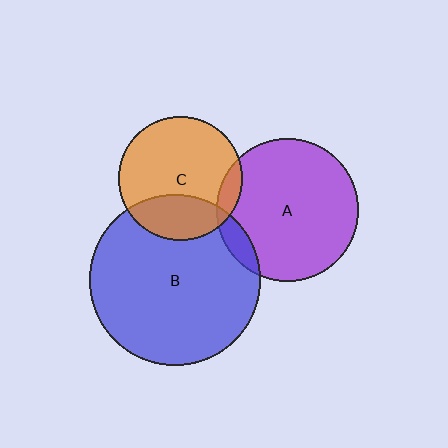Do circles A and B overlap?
Yes.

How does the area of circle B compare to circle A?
Approximately 1.4 times.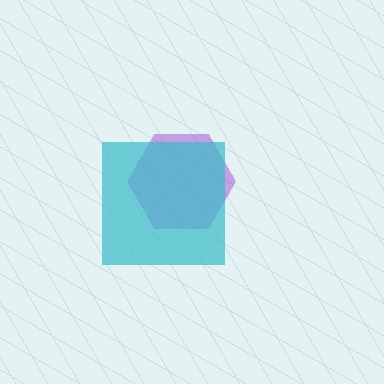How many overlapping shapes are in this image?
There are 2 overlapping shapes in the image.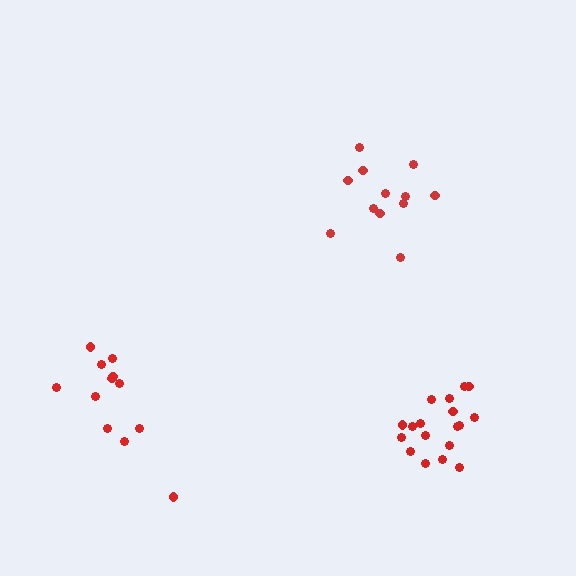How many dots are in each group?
Group 1: 12 dots, Group 2: 12 dots, Group 3: 18 dots (42 total).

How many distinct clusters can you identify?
There are 3 distinct clusters.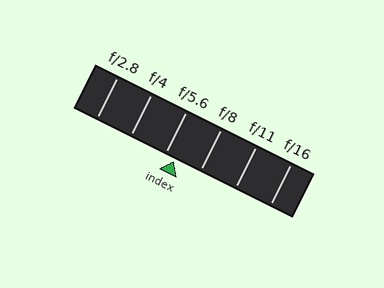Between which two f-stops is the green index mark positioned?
The index mark is between f/5.6 and f/8.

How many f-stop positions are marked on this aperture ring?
There are 6 f-stop positions marked.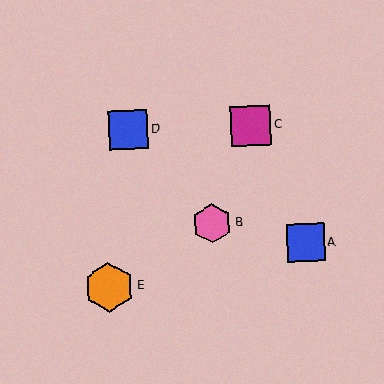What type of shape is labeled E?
Shape E is an orange hexagon.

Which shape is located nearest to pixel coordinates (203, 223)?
The pink hexagon (labeled B) at (212, 223) is nearest to that location.